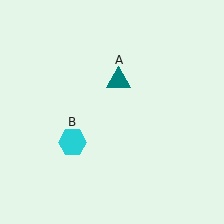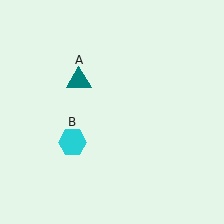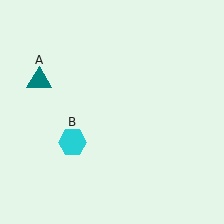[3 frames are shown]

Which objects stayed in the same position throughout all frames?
Cyan hexagon (object B) remained stationary.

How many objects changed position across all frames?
1 object changed position: teal triangle (object A).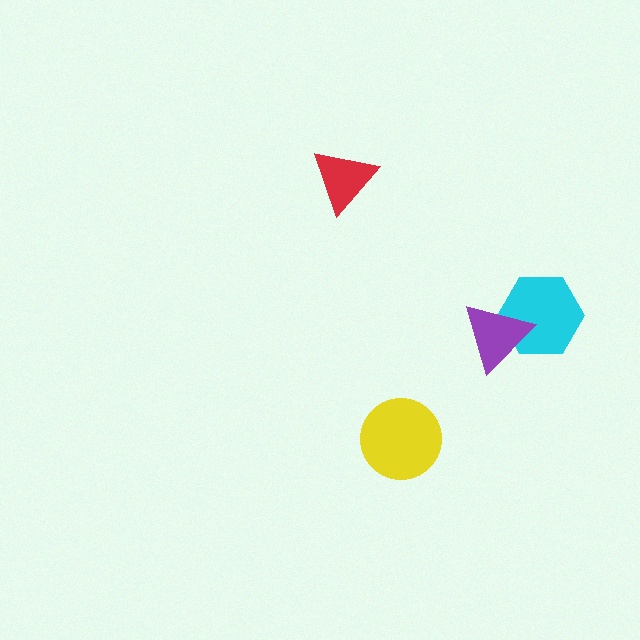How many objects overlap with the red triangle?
0 objects overlap with the red triangle.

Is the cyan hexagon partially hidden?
Yes, it is partially covered by another shape.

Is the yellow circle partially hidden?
No, no other shape covers it.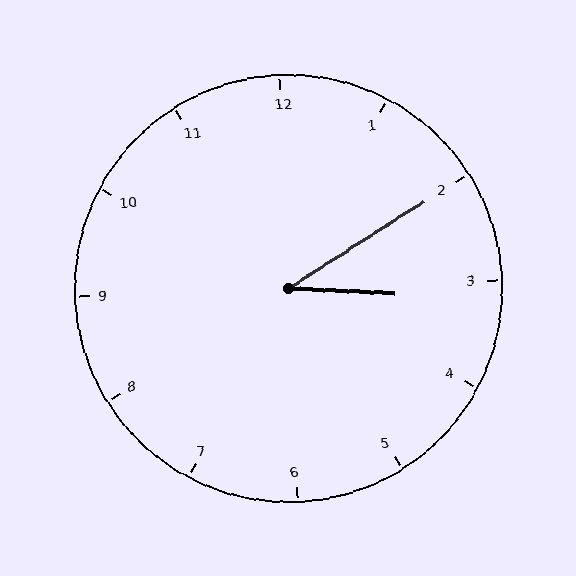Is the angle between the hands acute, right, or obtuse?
It is acute.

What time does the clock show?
3:10.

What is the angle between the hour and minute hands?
Approximately 35 degrees.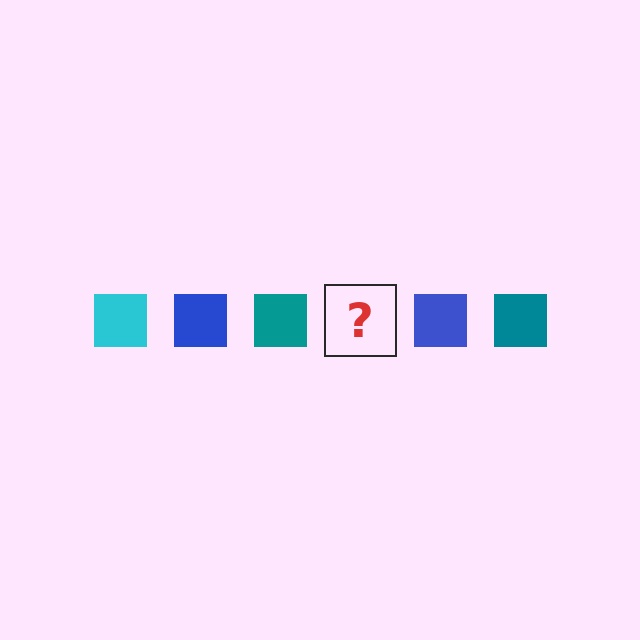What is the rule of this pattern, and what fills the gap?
The rule is that the pattern cycles through cyan, blue, teal squares. The gap should be filled with a cyan square.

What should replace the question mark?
The question mark should be replaced with a cyan square.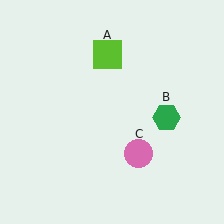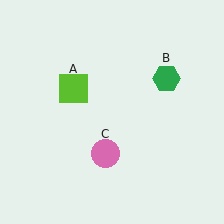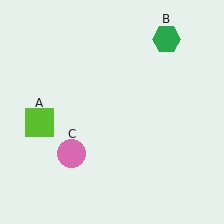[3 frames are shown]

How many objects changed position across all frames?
3 objects changed position: lime square (object A), green hexagon (object B), pink circle (object C).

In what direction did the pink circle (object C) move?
The pink circle (object C) moved left.